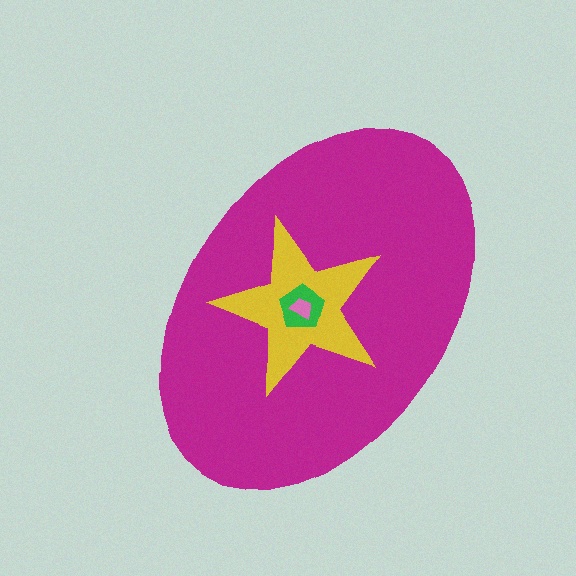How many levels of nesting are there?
4.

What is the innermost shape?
The pink trapezoid.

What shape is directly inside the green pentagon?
The pink trapezoid.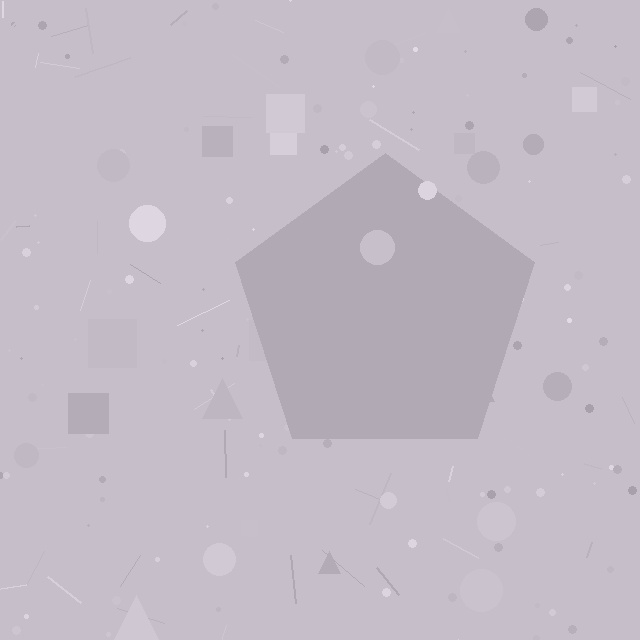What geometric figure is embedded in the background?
A pentagon is embedded in the background.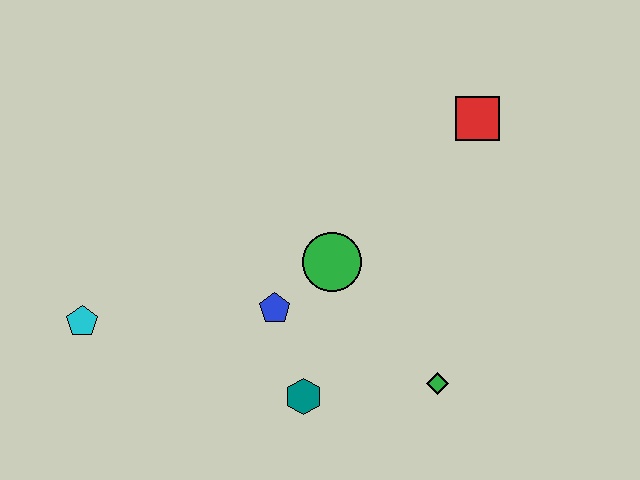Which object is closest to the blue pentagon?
The green circle is closest to the blue pentagon.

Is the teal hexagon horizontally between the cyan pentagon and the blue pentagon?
No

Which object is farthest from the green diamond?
The cyan pentagon is farthest from the green diamond.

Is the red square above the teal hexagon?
Yes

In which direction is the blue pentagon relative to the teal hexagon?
The blue pentagon is above the teal hexagon.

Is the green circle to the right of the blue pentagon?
Yes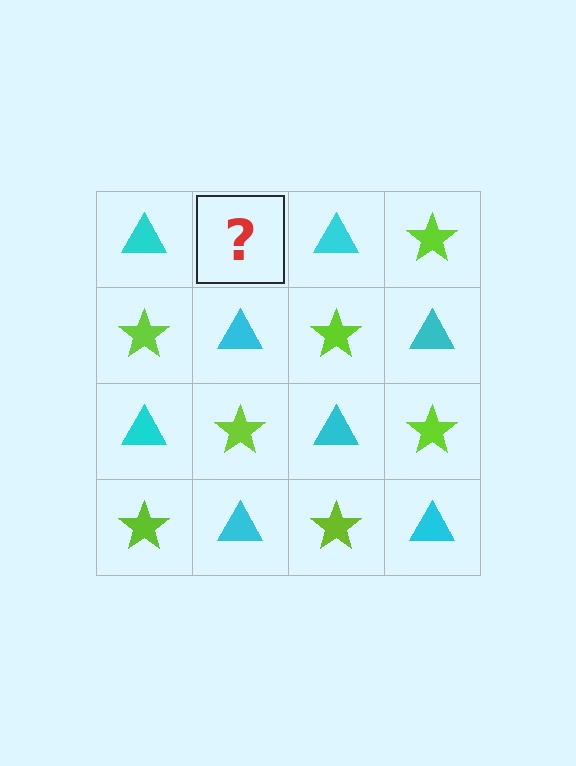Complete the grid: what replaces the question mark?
The question mark should be replaced with a lime star.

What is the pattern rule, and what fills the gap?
The rule is that it alternates cyan triangle and lime star in a checkerboard pattern. The gap should be filled with a lime star.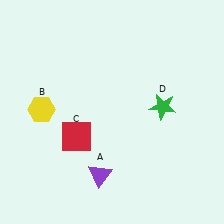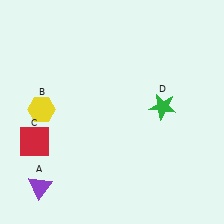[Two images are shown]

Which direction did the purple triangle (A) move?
The purple triangle (A) moved left.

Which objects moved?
The objects that moved are: the purple triangle (A), the red square (C).